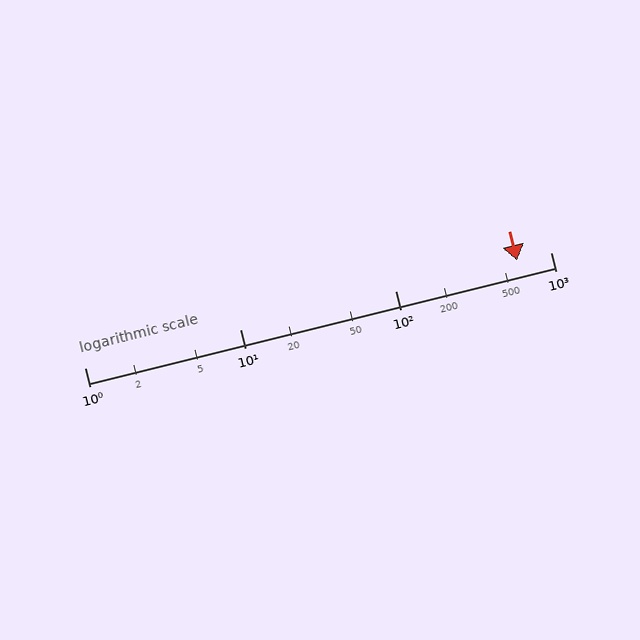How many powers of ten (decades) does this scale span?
The scale spans 3 decades, from 1 to 1000.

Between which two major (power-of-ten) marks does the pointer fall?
The pointer is between 100 and 1000.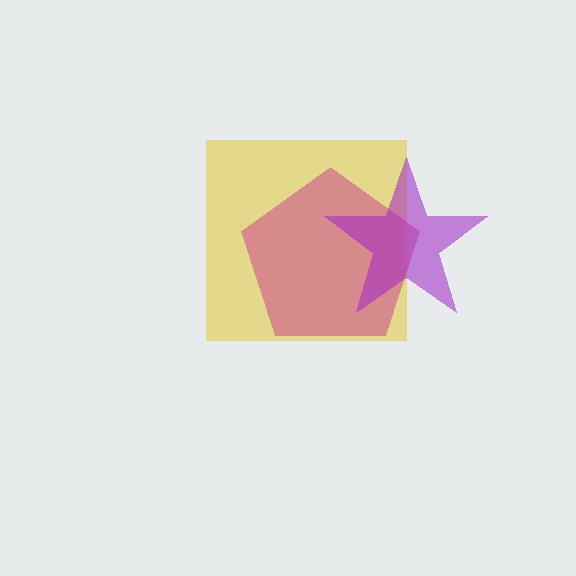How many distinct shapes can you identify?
There are 3 distinct shapes: a yellow square, a magenta pentagon, a purple star.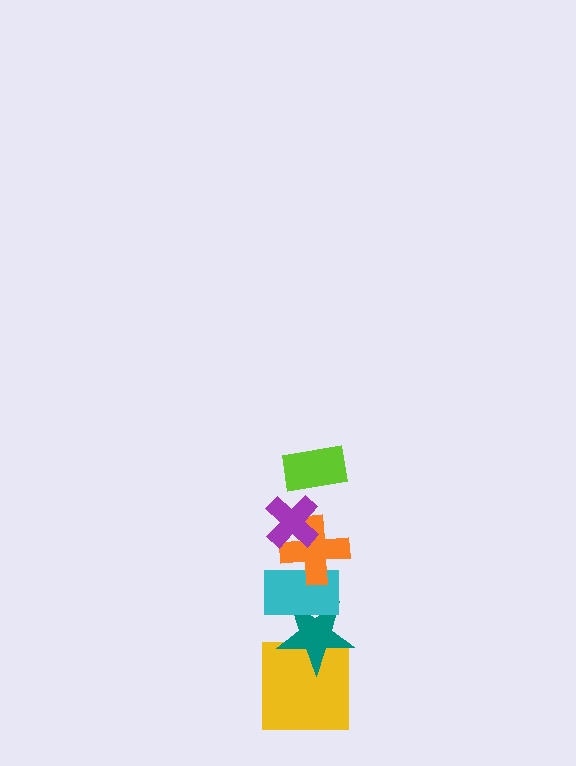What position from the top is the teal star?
The teal star is 5th from the top.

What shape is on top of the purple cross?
The lime rectangle is on top of the purple cross.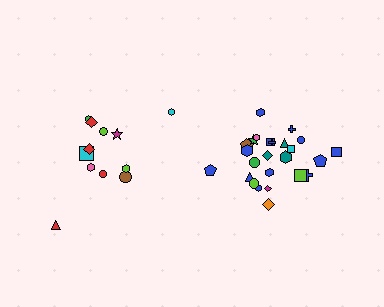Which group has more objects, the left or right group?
The right group.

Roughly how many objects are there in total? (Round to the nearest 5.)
Roughly 35 objects in total.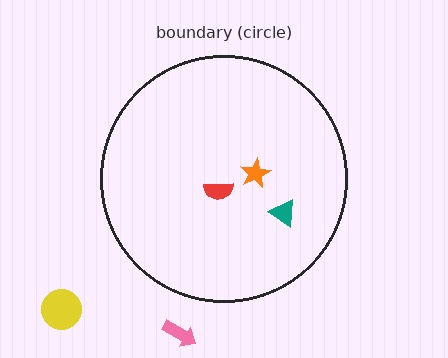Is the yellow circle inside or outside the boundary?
Outside.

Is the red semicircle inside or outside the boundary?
Inside.